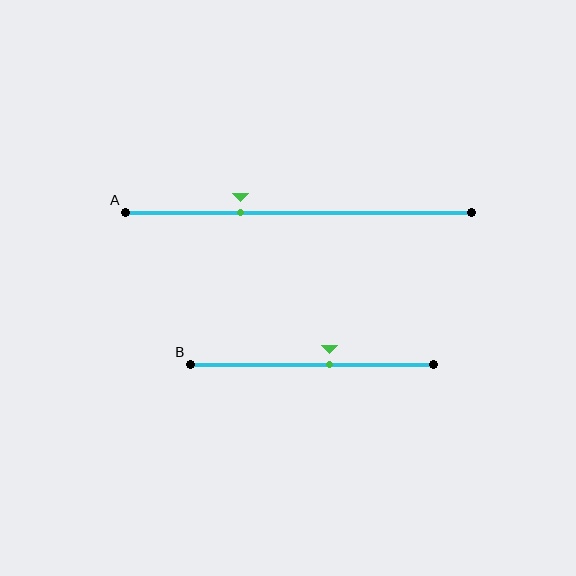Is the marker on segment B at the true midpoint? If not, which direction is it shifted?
No, the marker on segment B is shifted to the right by about 7% of the segment length.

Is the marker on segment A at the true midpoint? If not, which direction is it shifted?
No, the marker on segment A is shifted to the left by about 17% of the segment length.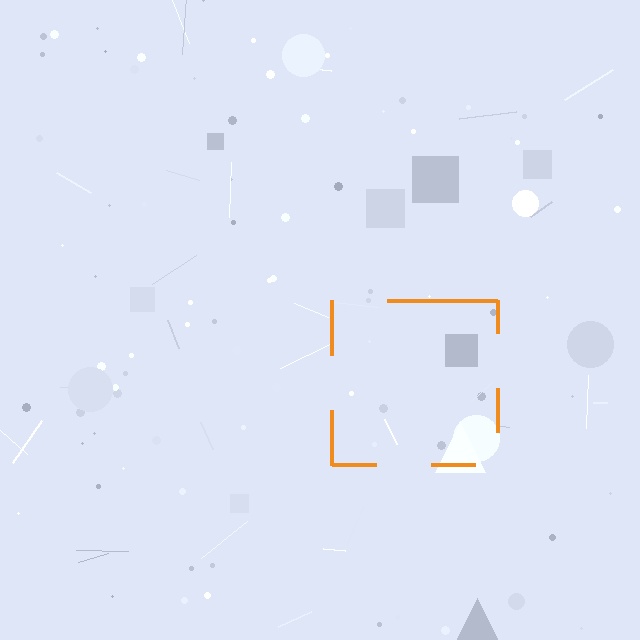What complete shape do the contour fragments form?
The contour fragments form a square.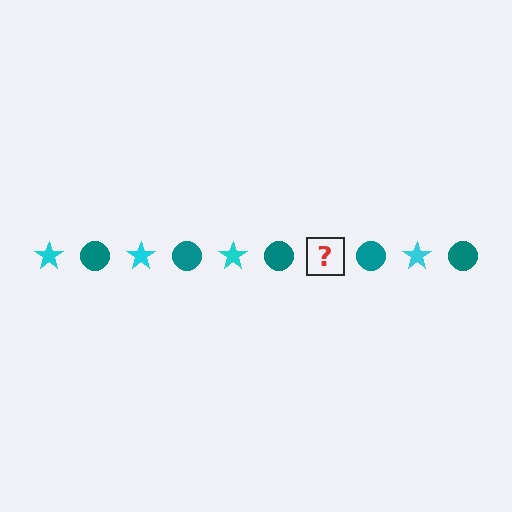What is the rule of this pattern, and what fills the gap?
The rule is that the pattern alternates between cyan star and teal circle. The gap should be filled with a cyan star.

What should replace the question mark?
The question mark should be replaced with a cyan star.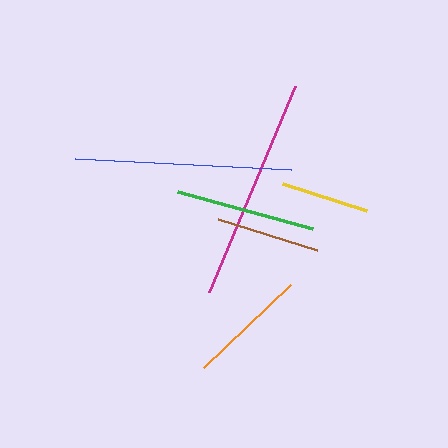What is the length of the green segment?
The green segment is approximately 140 pixels long.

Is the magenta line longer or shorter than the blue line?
The magenta line is longer than the blue line.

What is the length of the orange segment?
The orange segment is approximately 120 pixels long.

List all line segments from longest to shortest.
From longest to shortest: magenta, blue, green, orange, brown, yellow.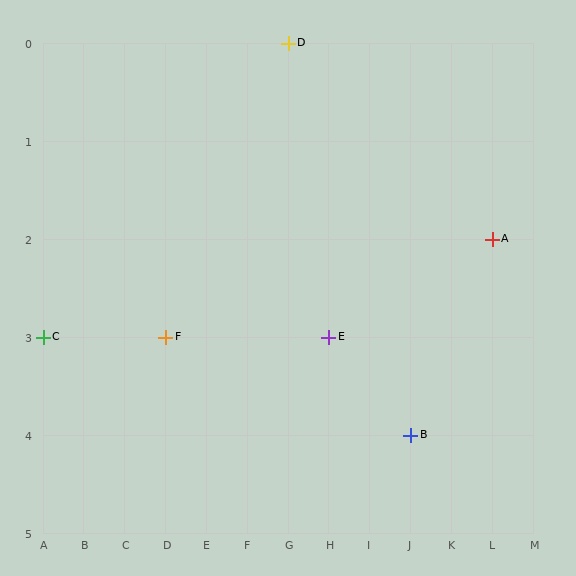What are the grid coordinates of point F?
Point F is at grid coordinates (D, 3).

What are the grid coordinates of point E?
Point E is at grid coordinates (H, 3).